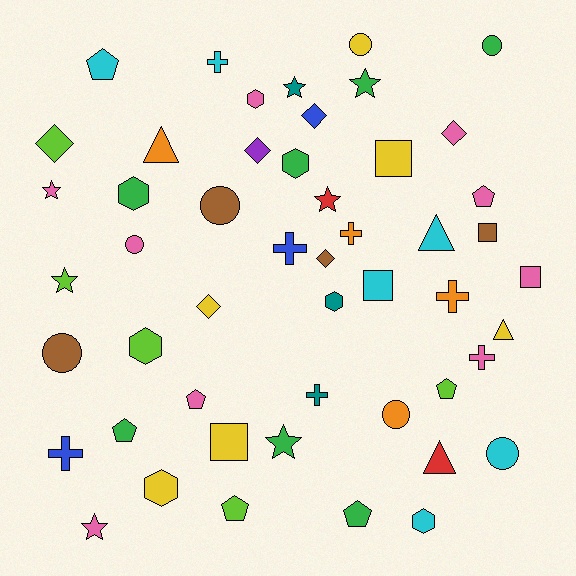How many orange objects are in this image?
There are 4 orange objects.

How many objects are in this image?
There are 50 objects.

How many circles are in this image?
There are 7 circles.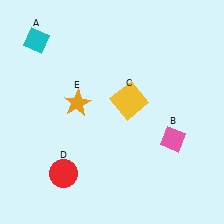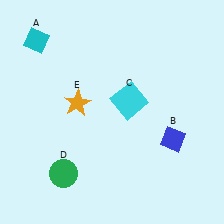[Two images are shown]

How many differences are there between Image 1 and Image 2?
There are 3 differences between the two images.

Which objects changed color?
B changed from pink to blue. C changed from yellow to cyan. D changed from red to green.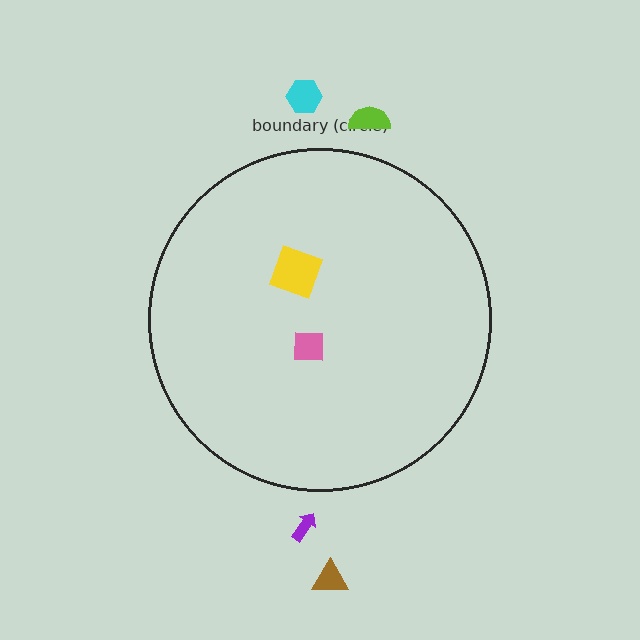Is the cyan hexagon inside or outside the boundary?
Outside.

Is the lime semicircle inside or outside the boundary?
Outside.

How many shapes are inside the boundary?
2 inside, 4 outside.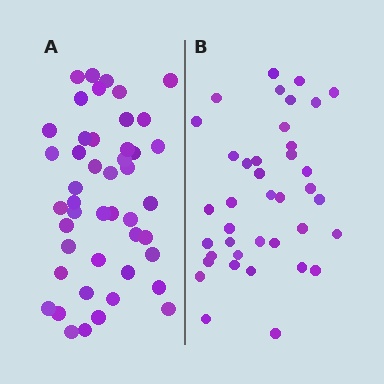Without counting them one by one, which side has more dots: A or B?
Region A (the left region) has more dots.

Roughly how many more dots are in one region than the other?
Region A has roughly 8 or so more dots than region B.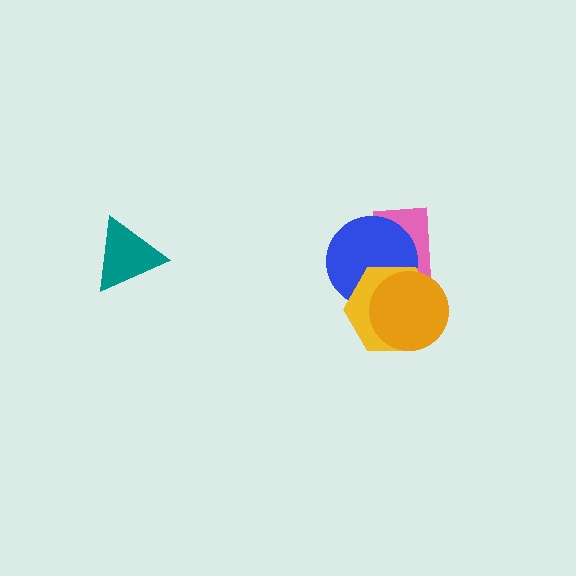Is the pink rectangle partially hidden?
Yes, it is partially covered by another shape.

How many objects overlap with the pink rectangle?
3 objects overlap with the pink rectangle.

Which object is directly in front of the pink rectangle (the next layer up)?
The blue circle is directly in front of the pink rectangle.